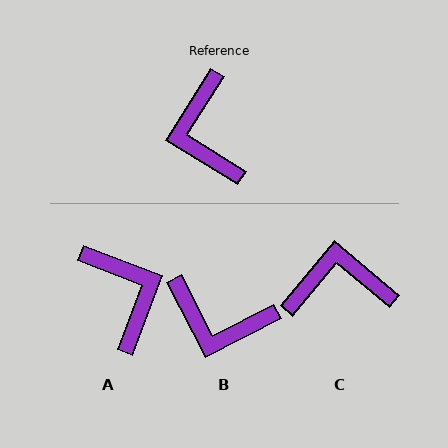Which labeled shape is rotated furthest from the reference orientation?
A, about 169 degrees away.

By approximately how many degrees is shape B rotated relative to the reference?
Approximately 59 degrees counter-clockwise.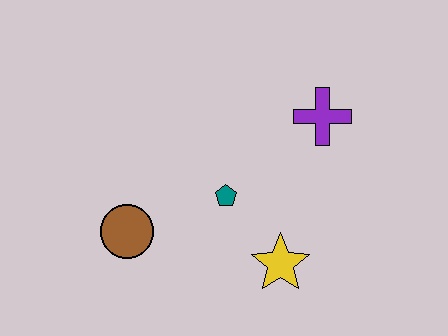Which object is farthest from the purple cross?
The brown circle is farthest from the purple cross.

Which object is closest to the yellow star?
The teal pentagon is closest to the yellow star.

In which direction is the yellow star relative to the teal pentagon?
The yellow star is below the teal pentagon.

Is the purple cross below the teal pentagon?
No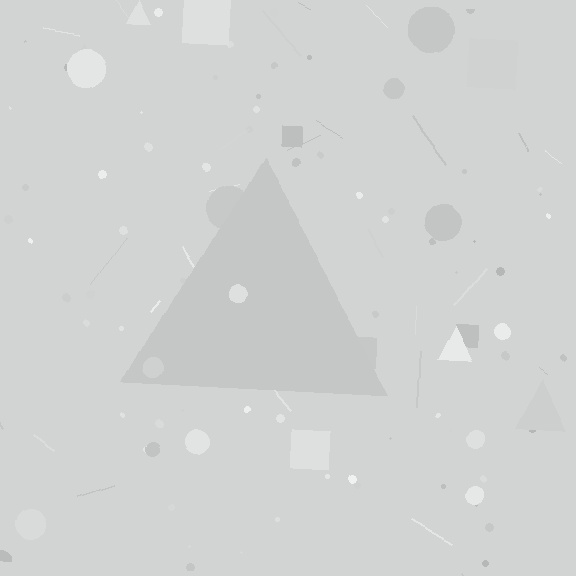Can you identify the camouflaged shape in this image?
The camouflaged shape is a triangle.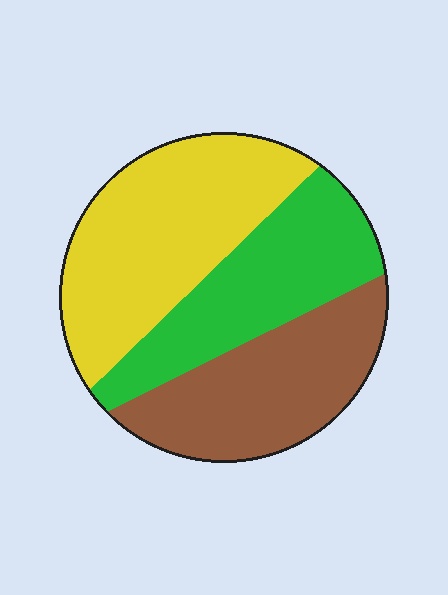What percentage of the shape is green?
Green takes up between a sixth and a third of the shape.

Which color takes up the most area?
Yellow, at roughly 40%.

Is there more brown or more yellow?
Yellow.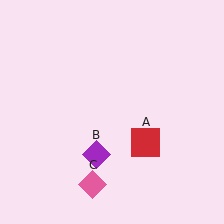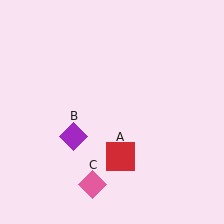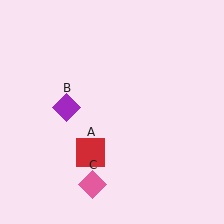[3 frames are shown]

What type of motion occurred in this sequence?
The red square (object A), purple diamond (object B) rotated clockwise around the center of the scene.